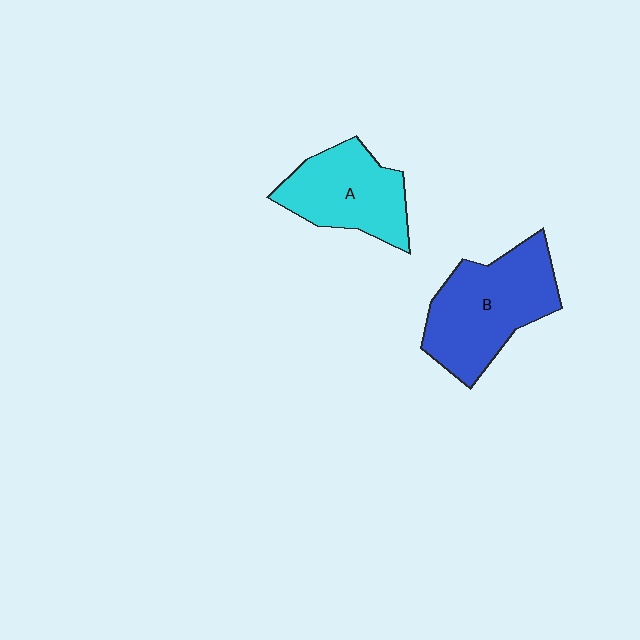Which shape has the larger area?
Shape B (blue).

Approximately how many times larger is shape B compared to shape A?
Approximately 1.3 times.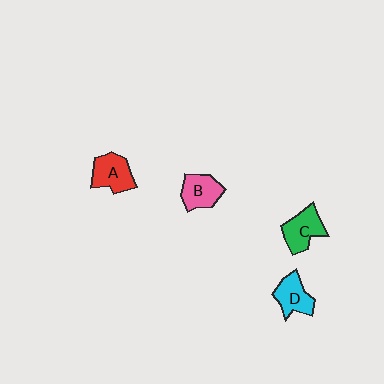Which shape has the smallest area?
Shape D (cyan).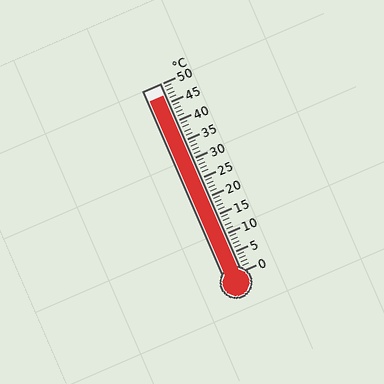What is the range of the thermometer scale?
The thermometer scale ranges from 0°C to 50°C.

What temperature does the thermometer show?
The thermometer shows approximately 47°C.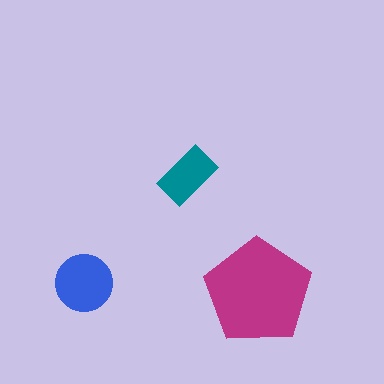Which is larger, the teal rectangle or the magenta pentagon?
The magenta pentagon.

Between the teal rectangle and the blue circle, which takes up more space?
The blue circle.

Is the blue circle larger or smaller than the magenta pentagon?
Smaller.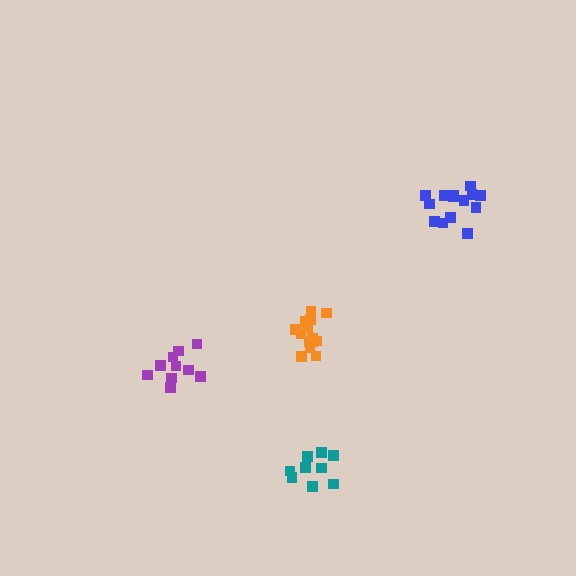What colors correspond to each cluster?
The clusters are colored: purple, orange, blue, teal.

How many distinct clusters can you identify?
There are 4 distinct clusters.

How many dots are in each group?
Group 1: 10 dots, Group 2: 14 dots, Group 3: 14 dots, Group 4: 9 dots (47 total).